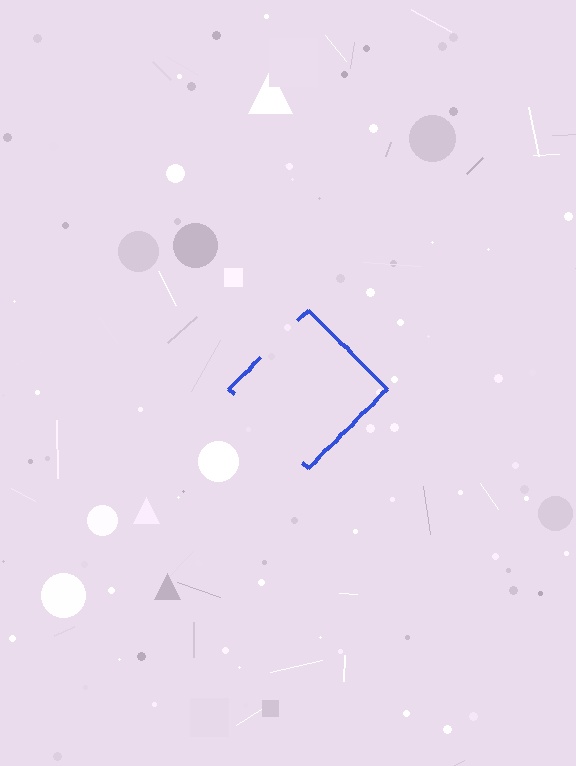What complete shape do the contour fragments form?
The contour fragments form a diamond.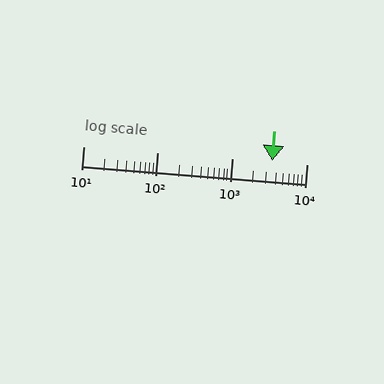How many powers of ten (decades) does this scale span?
The scale spans 3 decades, from 10 to 10000.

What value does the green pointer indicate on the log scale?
The pointer indicates approximately 3500.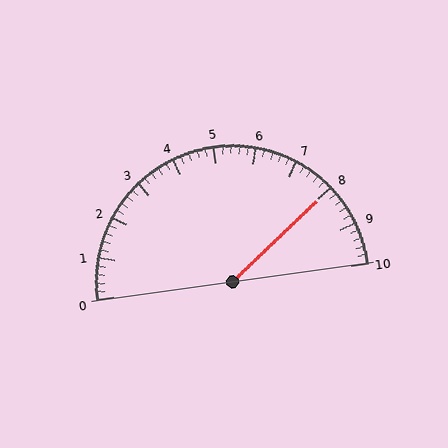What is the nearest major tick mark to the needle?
The nearest major tick mark is 8.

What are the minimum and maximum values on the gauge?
The gauge ranges from 0 to 10.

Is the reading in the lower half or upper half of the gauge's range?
The reading is in the upper half of the range (0 to 10).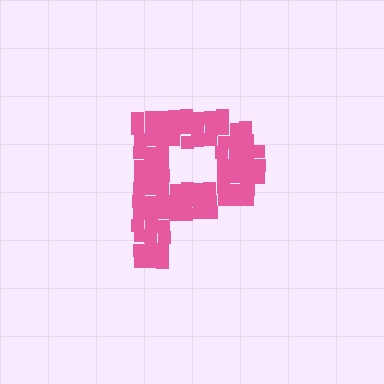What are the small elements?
The small elements are squares.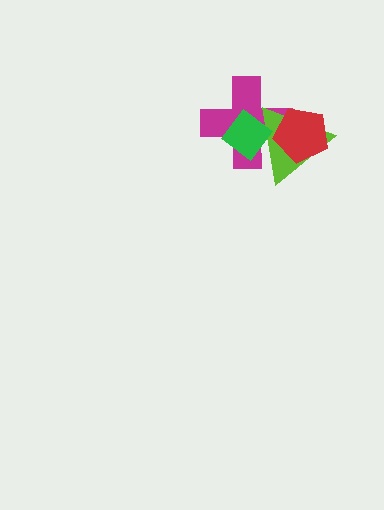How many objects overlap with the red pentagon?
2 objects overlap with the red pentagon.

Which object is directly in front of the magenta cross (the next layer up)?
The lime triangle is directly in front of the magenta cross.